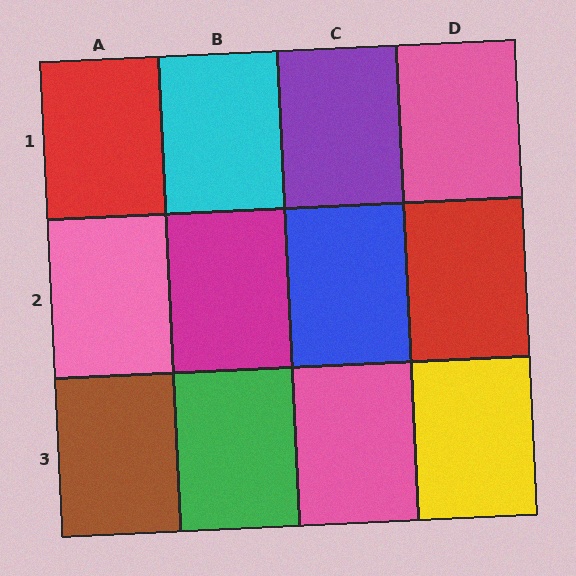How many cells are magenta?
1 cell is magenta.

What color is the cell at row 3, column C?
Pink.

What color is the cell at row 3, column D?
Yellow.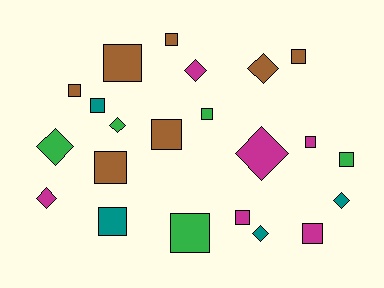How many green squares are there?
There are 3 green squares.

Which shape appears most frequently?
Square, with 14 objects.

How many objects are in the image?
There are 22 objects.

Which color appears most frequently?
Brown, with 7 objects.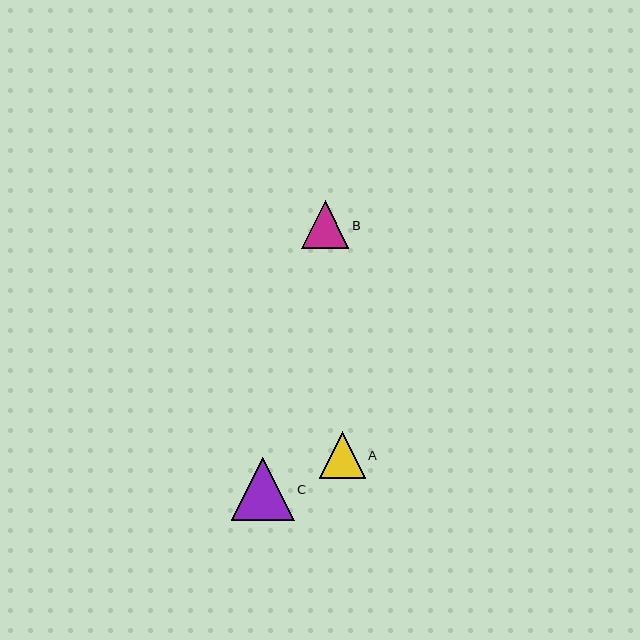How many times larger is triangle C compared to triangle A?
Triangle C is approximately 1.4 times the size of triangle A.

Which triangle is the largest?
Triangle C is the largest with a size of approximately 63 pixels.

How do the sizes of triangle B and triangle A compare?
Triangle B and triangle A are approximately the same size.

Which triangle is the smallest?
Triangle A is the smallest with a size of approximately 46 pixels.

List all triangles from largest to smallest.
From largest to smallest: C, B, A.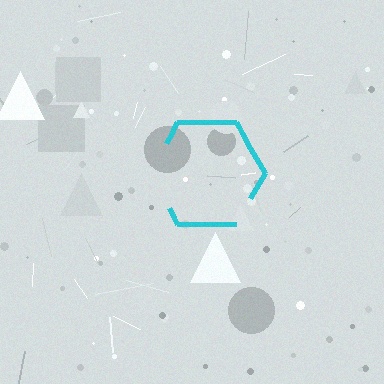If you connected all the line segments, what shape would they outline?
They would outline a hexagon.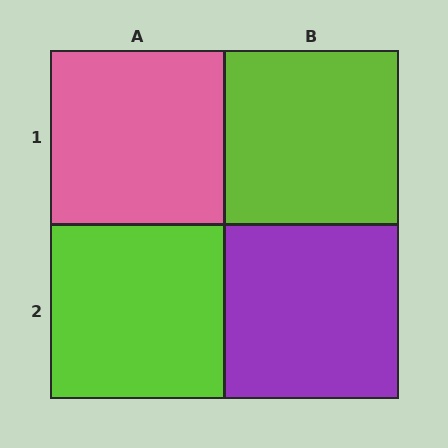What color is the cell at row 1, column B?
Lime.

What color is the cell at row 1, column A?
Pink.